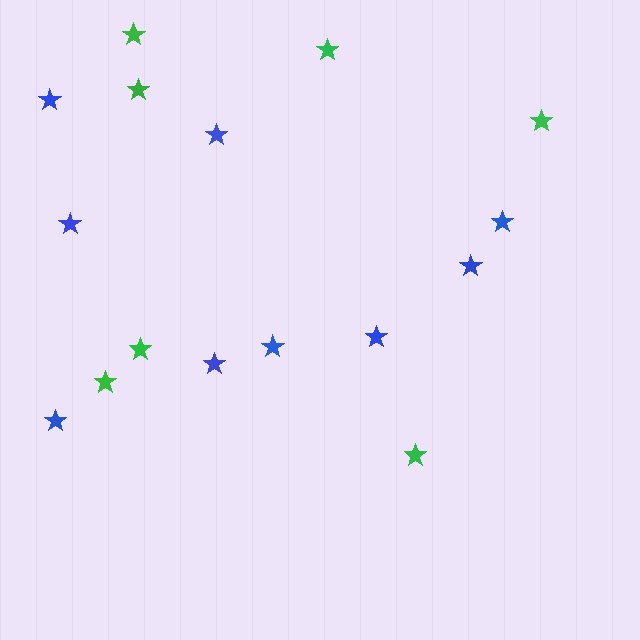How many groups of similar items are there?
There are 2 groups: one group of green stars (7) and one group of blue stars (9).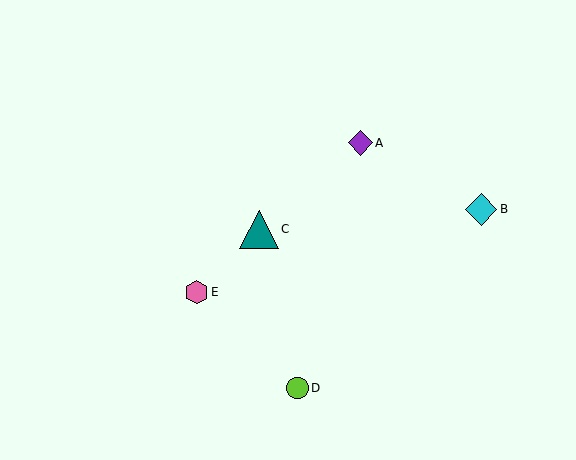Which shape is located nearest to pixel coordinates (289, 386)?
The lime circle (labeled D) at (298, 388) is nearest to that location.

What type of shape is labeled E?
Shape E is a pink hexagon.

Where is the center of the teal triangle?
The center of the teal triangle is at (259, 229).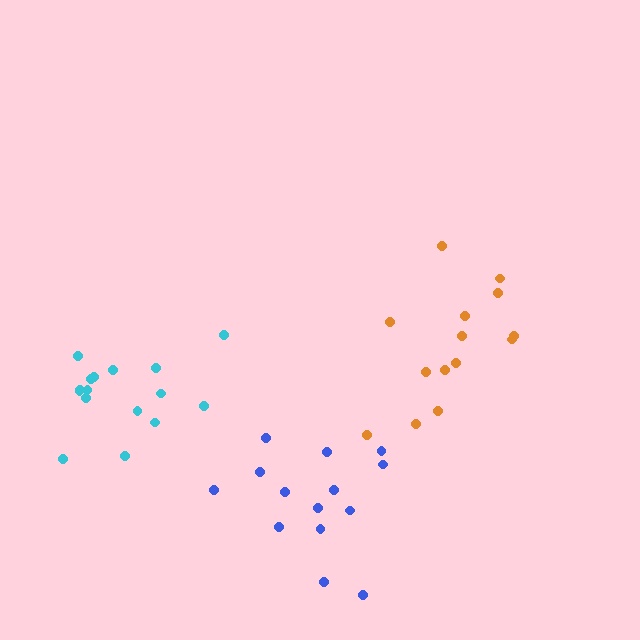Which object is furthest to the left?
The cyan cluster is leftmost.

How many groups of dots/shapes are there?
There are 3 groups.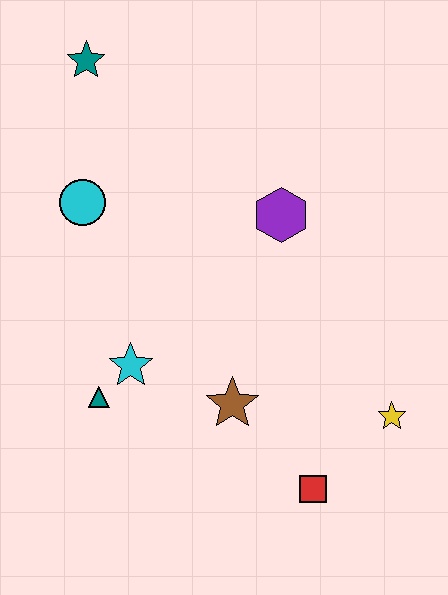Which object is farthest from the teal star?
The red square is farthest from the teal star.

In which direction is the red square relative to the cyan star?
The red square is to the right of the cyan star.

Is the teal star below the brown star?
No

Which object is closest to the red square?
The yellow star is closest to the red square.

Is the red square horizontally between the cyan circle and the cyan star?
No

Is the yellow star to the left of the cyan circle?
No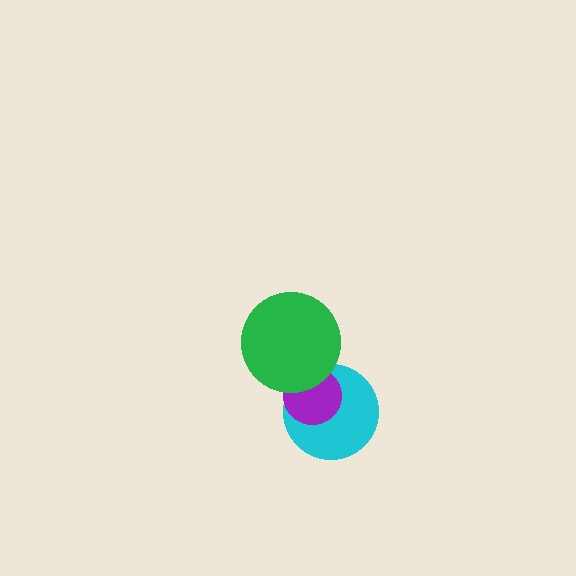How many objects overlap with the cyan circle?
2 objects overlap with the cyan circle.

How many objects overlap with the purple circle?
2 objects overlap with the purple circle.